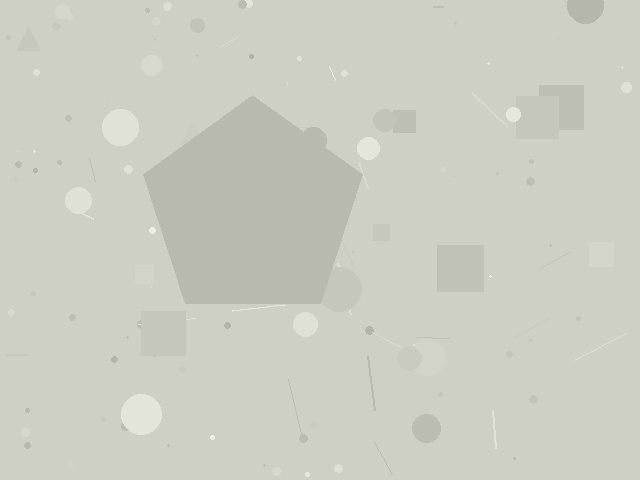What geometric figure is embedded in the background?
A pentagon is embedded in the background.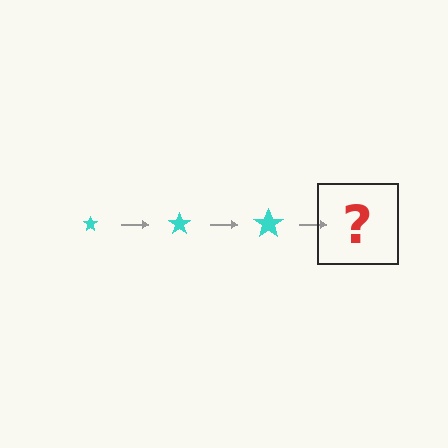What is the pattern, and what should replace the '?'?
The pattern is that the star gets progressively larger each step. The '?' should be a cyan star, larger than the previous one.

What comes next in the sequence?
The next element should be a cyan star, larger than the previous one.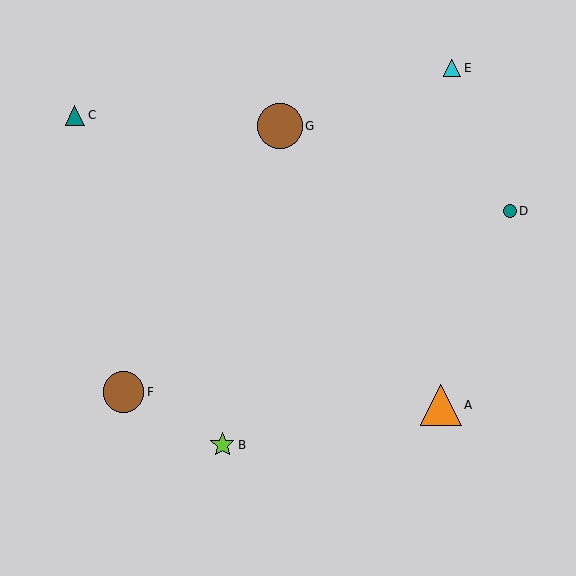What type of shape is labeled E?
Shape E is a cyan triangle.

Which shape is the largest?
The brown circle (labeled G) is the largest.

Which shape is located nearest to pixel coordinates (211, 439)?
The lime star (labeled B) at (222, 445) is nearest to that location.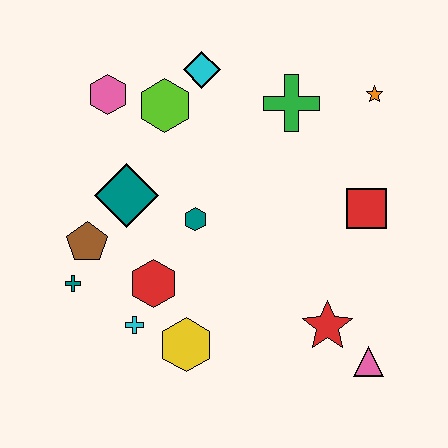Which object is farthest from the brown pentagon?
The orange star is farthest from the brown pentagon.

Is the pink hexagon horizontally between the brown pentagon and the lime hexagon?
Yes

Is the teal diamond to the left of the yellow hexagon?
Yes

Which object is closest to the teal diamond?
The brown pentagon is closest to the teal diamond.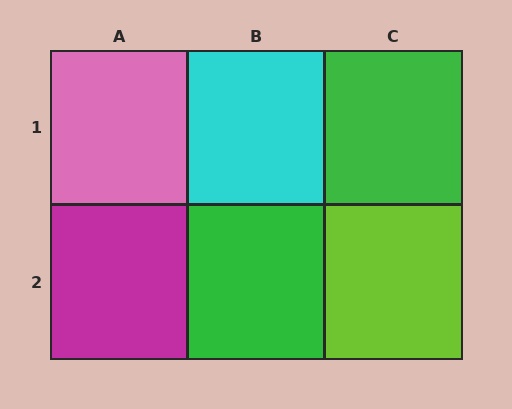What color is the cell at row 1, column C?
Green.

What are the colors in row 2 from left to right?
Magenta, green, lime.